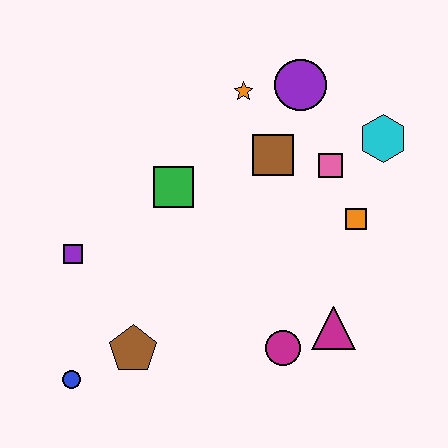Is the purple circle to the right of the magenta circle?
Yes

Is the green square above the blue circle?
Yes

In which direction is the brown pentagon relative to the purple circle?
The brown pentagon is below the purple circle.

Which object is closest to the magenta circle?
The magenta triangle is closest to the magenta circle.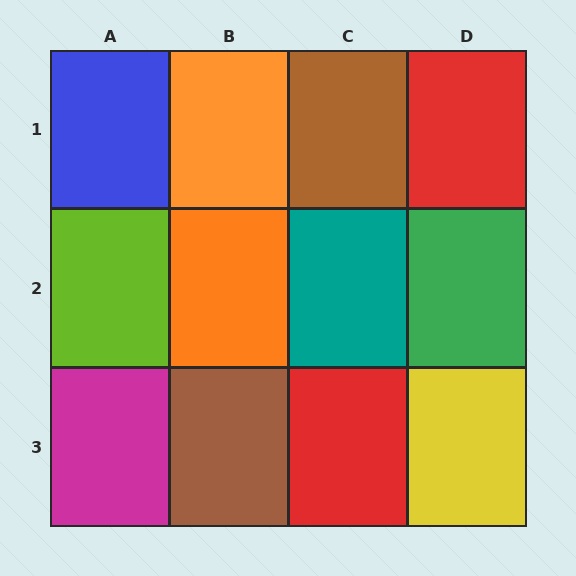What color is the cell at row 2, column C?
Teal.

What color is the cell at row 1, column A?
Blue.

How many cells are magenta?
1 cell is magenta.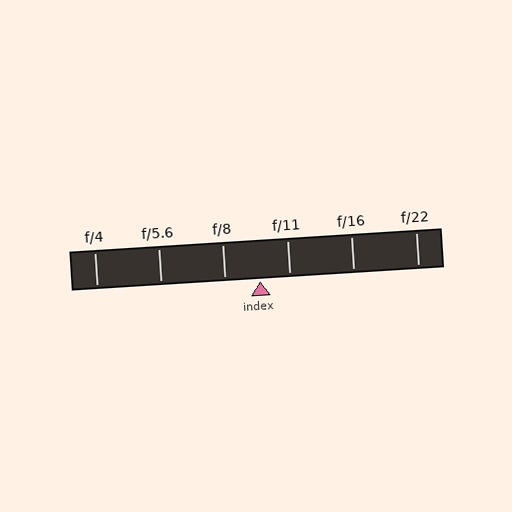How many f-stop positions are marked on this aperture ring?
There are 6 f-stop positions marked.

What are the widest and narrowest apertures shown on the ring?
The widest aperture shown is f/4 and the narrowest is f/22.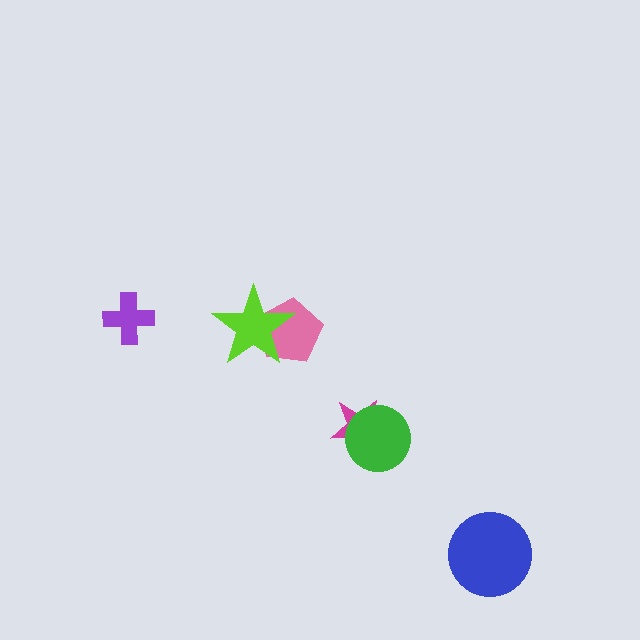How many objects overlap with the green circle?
1 object overlaps with the green circle.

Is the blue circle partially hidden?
No, no other shape covers it.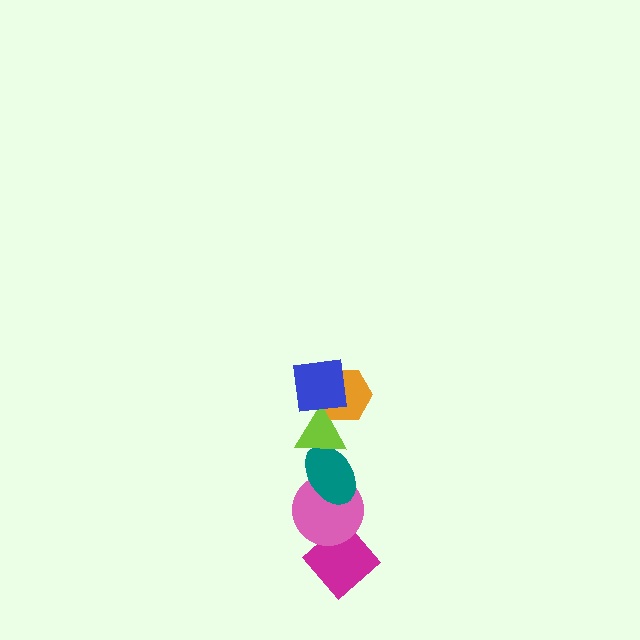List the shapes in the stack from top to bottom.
From top to bottom: the blue square, the orange hexagon, the lime triangle, the teal ellipse, the pink circle, the magenta diamond.